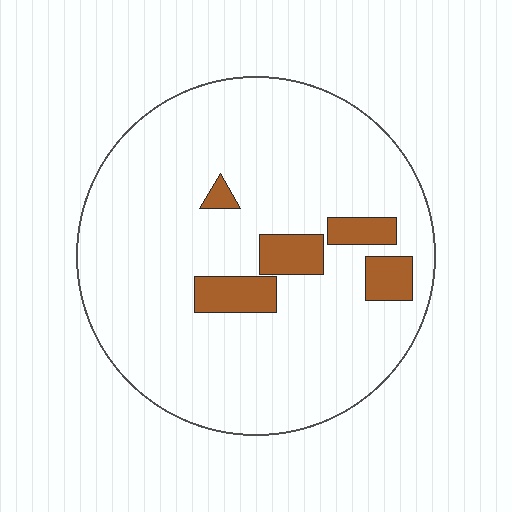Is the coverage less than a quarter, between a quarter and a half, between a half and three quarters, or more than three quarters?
Less than a quarter.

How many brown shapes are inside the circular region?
5.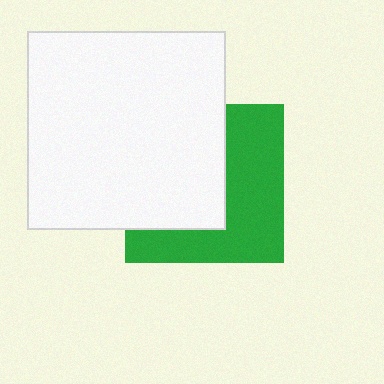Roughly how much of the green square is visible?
About half of it is visible (roughly 50%).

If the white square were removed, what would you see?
You would see the complete green square.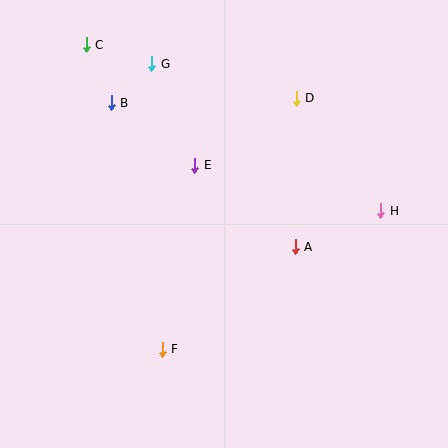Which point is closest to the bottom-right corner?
Point H is closest to the bottom-right corner.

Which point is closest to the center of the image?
Point E at (195, 165) is closest to the center.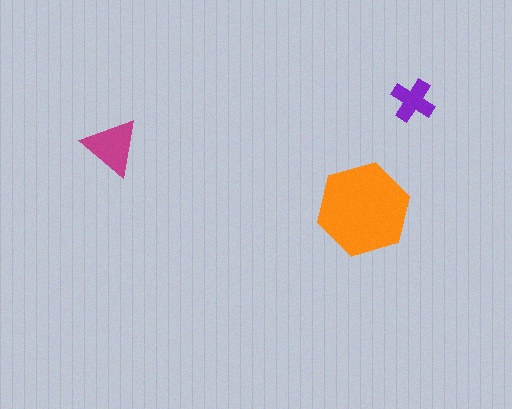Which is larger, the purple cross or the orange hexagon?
The orange hexagon.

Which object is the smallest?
The purple cross.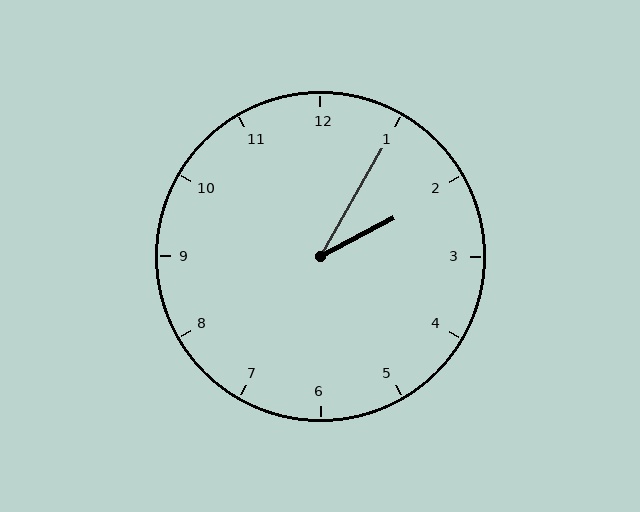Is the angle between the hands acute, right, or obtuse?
It is acute.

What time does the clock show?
2:05.